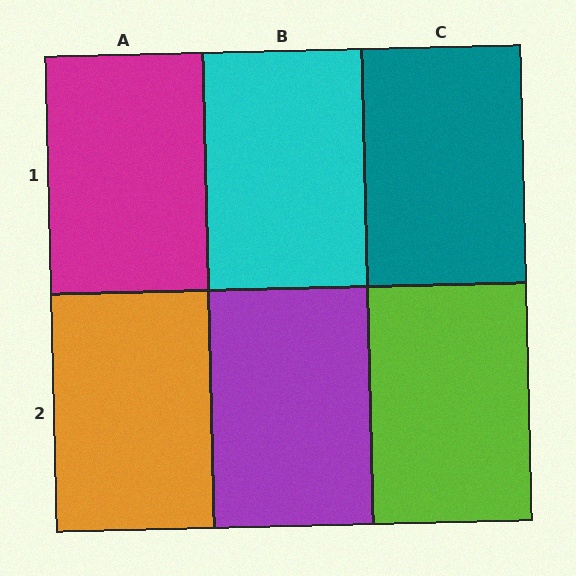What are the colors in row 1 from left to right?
Magenta, cyan, teal.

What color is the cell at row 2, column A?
Orange.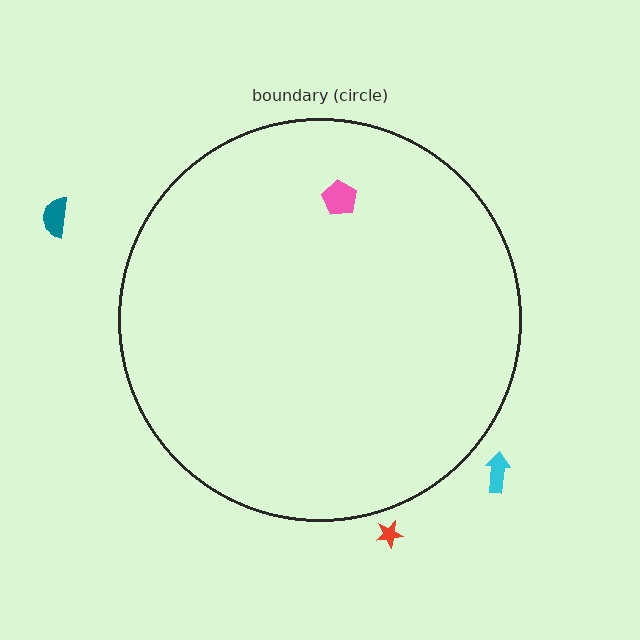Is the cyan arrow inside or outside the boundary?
Outside.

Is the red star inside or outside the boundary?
Outside.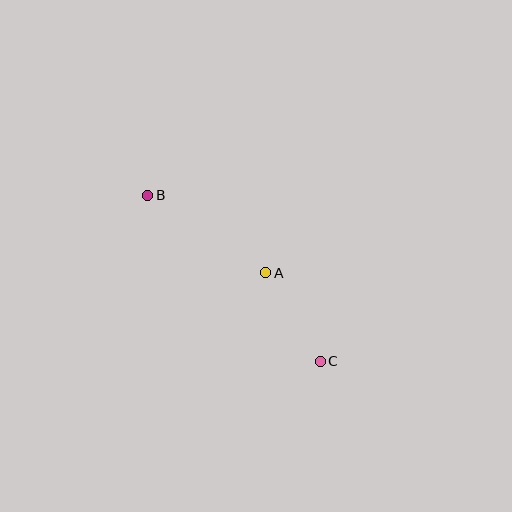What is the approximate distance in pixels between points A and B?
The distance between A and B is approximately 141 pixels.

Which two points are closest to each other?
Points A and C are closest to each other.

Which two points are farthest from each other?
Points B and C are farthest from each other.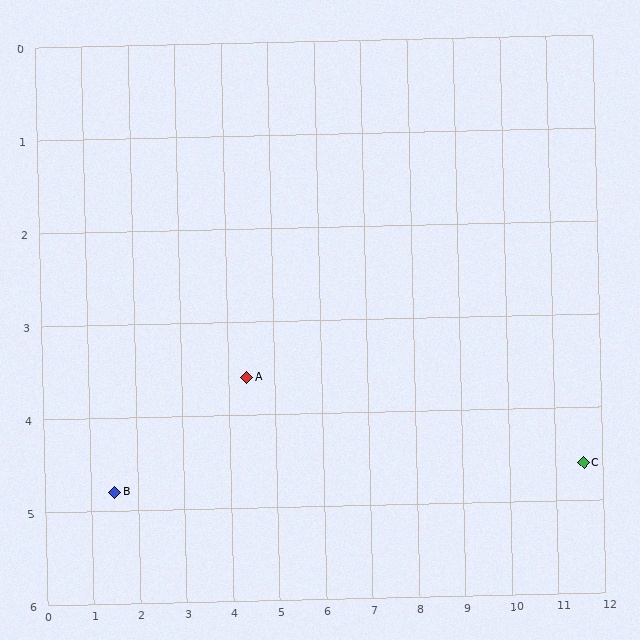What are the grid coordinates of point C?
Point C is at approximately (11.6, 4.6).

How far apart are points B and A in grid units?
Points B and A are about 3.1 grid units apart.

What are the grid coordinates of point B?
Point B is at approximately (1.5, 4.8).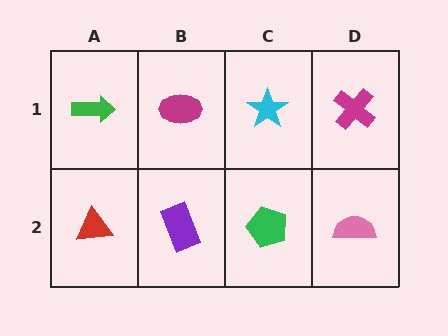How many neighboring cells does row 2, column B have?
3.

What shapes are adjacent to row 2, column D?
A magenta cross (row 1, column D), a green pentagon (row 2, column C).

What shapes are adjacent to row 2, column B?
A magenta ellipse (row 1, column B), a red triangle (row 2, column A), a green pentagon (row 2, column C).